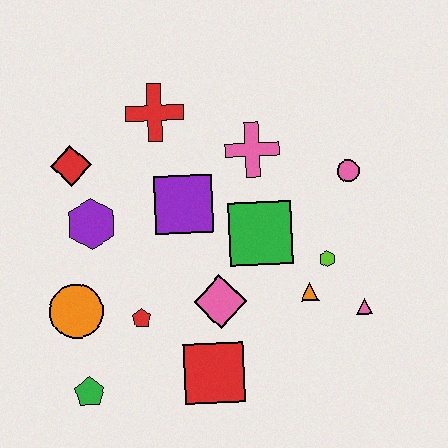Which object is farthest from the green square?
The green pentagon is farthest from the green square.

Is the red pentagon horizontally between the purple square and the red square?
No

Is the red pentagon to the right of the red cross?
No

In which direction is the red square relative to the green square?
The red square is below the green square.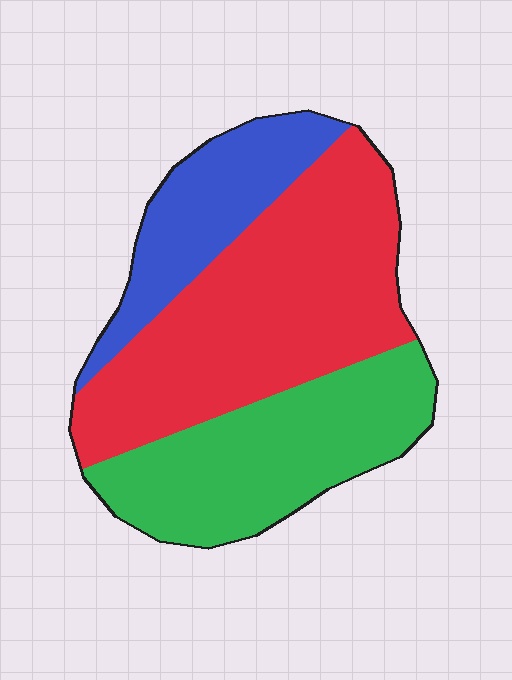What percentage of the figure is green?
Green takes up about one third (1/3) of the figure.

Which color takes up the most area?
Red, at roughly 50%.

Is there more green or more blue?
Green.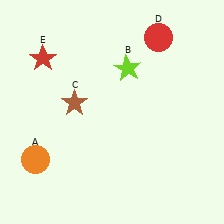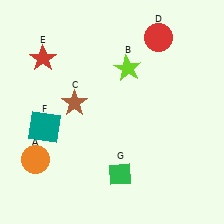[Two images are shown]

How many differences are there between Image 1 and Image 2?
There are 2 differences between the two images.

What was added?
A teal square (F), a green diamond (G) were added in Image 2.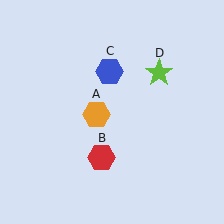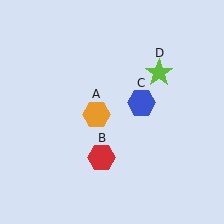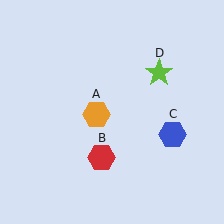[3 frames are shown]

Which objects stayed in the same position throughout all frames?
Orange hexagon (object A) and red hexagon (object B) and lime star (object D) remained stationary.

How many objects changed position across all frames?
1 object changed position: blue hexagon (object C).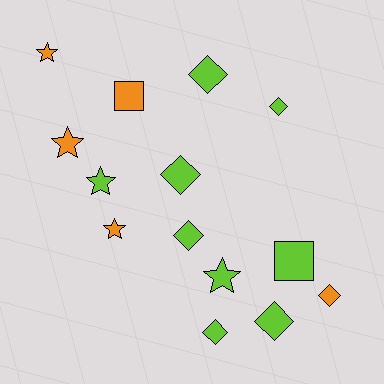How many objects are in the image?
There are 14 objects.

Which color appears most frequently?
Lime, with 9 objects.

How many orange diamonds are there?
There is 1 orange diamond.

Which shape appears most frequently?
Diamond, with 7 objects.